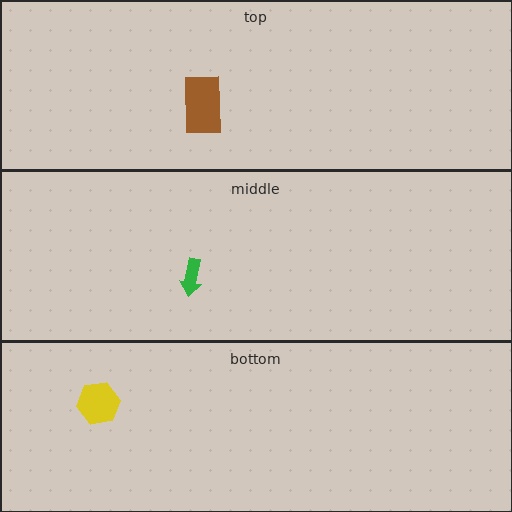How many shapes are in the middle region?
1.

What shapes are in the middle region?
The green arrow.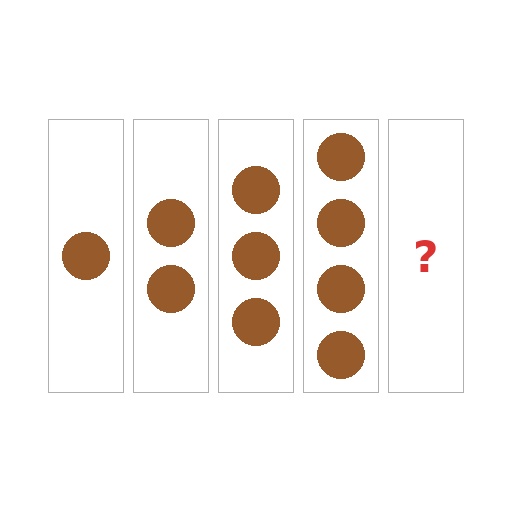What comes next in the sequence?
The next element should be 5 circles.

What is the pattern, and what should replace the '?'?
The pattern is that each step adds one more circle. The '?' should be 5 circles.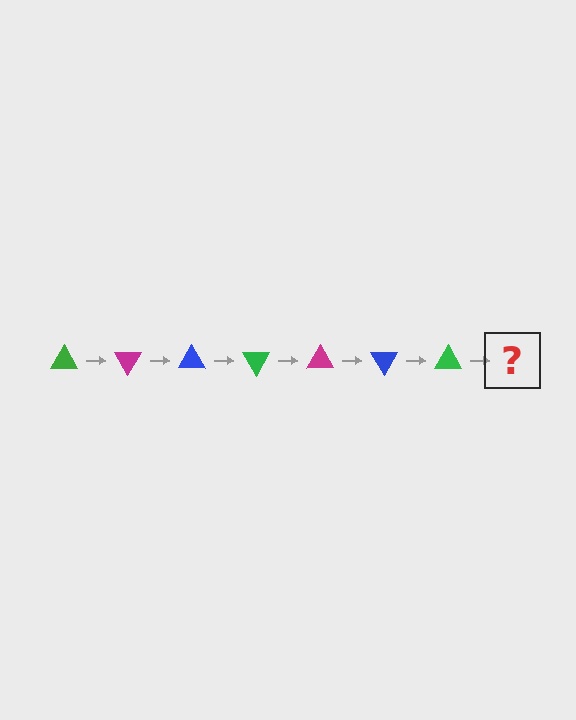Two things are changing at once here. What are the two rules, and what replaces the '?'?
The two rules are that it rotates 60 degrees each step and the color cycles through green, magenta, and blue. The '?' should be a magenta triangle, rotated 420 degrees from the start.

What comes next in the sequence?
The next element should be a magenta triangle, rotated 420 degrees from the start.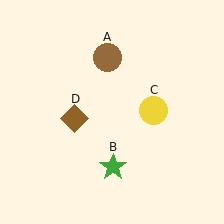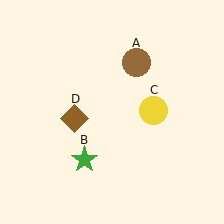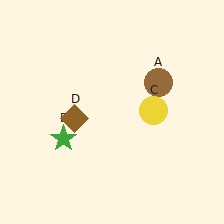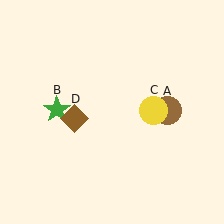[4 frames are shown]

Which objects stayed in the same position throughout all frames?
Yellow circle (object C) and brown diamond (object D) remained stationary.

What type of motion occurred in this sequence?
The brown circle (object A), green star (object B) rotated clockwise around the center of the scene.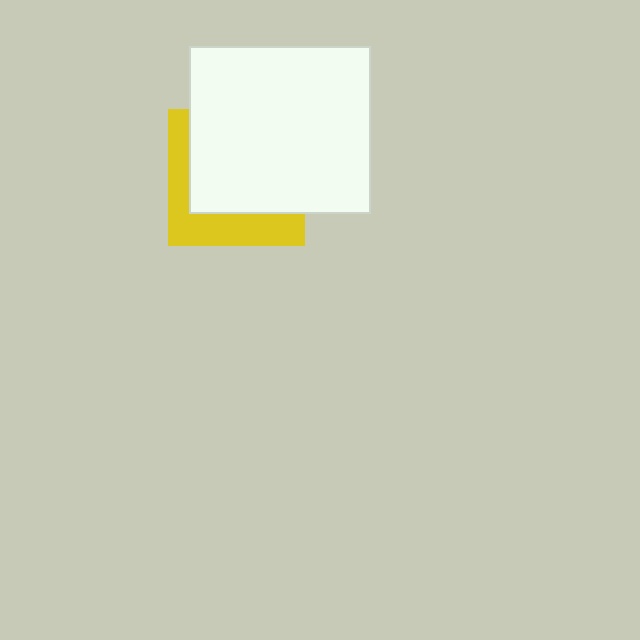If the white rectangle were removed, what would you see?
You would see the complete yellow square.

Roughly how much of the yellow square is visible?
A small part of it is visible (roughly 36%).